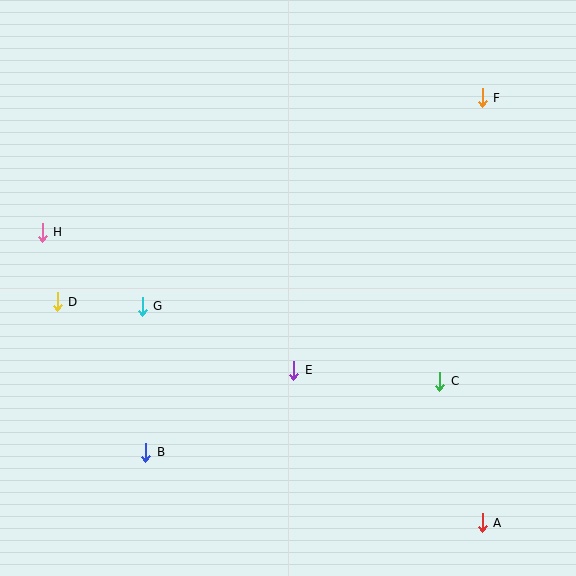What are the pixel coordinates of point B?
Point B is at (146, 452).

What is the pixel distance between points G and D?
The distance between G and D is 85 pixels.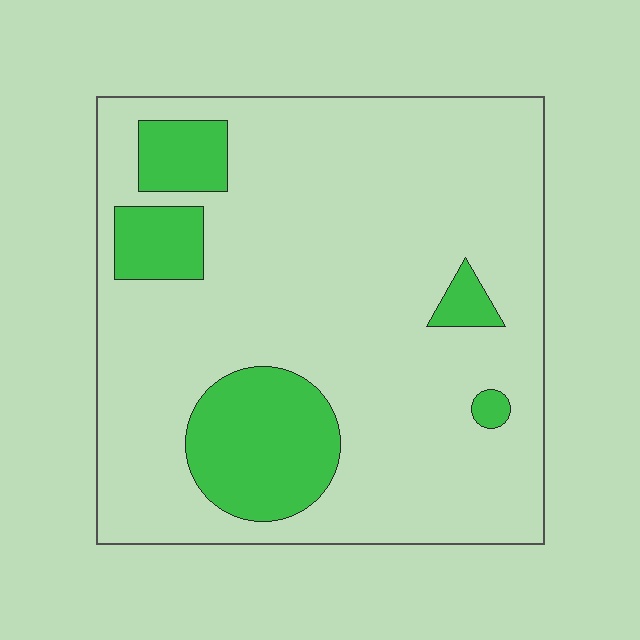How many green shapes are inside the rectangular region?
5.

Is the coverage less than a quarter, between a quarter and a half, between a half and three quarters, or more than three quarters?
Less than a quarter.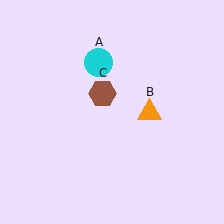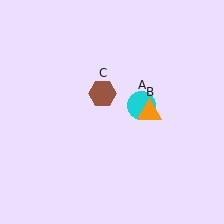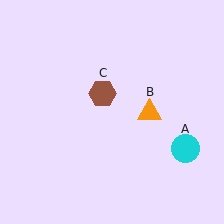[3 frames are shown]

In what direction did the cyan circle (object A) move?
The cyan circle (object A) moved down and to the right.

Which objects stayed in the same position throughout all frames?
Orange triangle (object B) and brown hexagon (object C) remained stationary.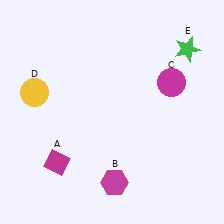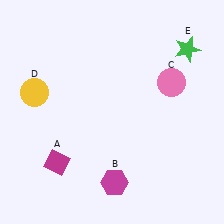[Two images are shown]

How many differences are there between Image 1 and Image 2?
There is 1 difference between the two images.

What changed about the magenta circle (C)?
In Image 1, C is magenta. In Image 2, it changed to pink.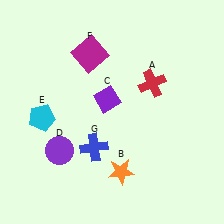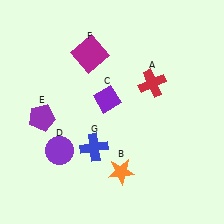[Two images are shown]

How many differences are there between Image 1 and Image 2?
There is 1 difference between the two images.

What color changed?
The pentagon (E) changed from cyan in Image 1 to purple in Image 2.